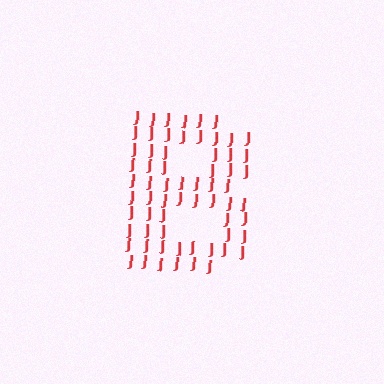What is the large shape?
The large shape is the letter B.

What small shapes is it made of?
It is made of small letter J's.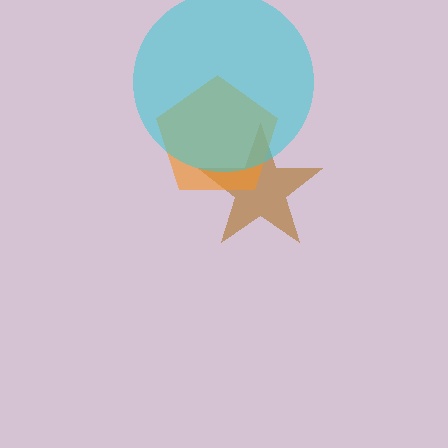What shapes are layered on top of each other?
The layered shapes are: a brown star, an orange pentagon, a cyan circle.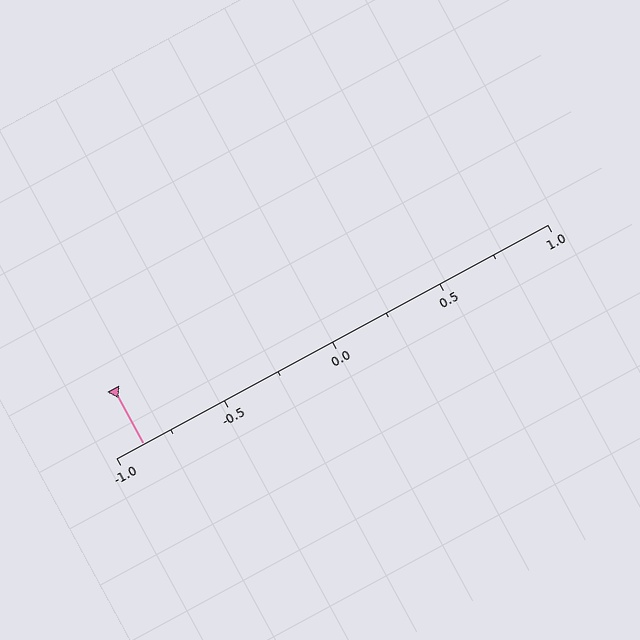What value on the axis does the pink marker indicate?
The marker indicates approximately -0.88.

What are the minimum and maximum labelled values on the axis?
The axis runs from -1.0 to 1.0.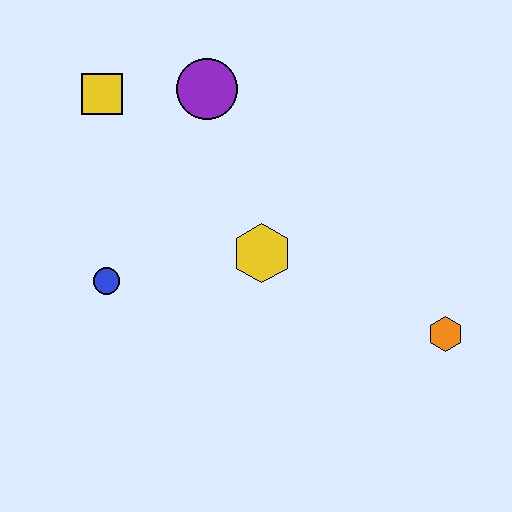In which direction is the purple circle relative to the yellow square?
The purple circle is to the right of the yellow square.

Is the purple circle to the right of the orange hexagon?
No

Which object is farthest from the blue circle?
The orange hexagon is farthest from the blue circle.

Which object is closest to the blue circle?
The yellow hexagon is closest to the blue circle.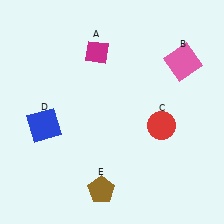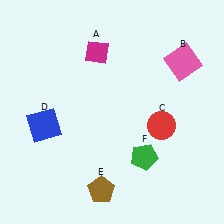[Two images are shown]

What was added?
A green pentagon (F) was added in Image 2.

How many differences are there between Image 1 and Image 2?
There is 1 difference between the two images.